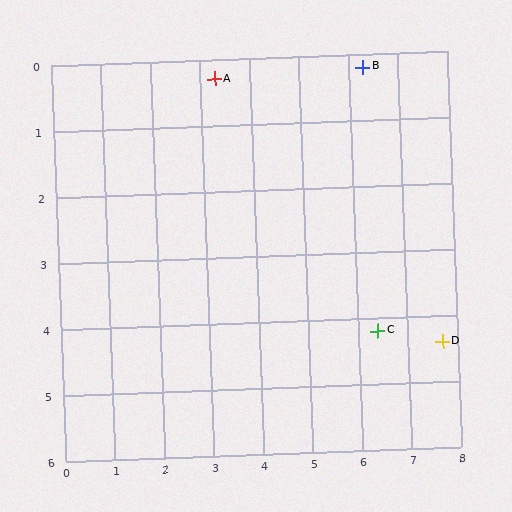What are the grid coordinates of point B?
Point B is at approximately (6.3, 0.2).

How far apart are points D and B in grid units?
Points D and B are about 4.4 grid units apart.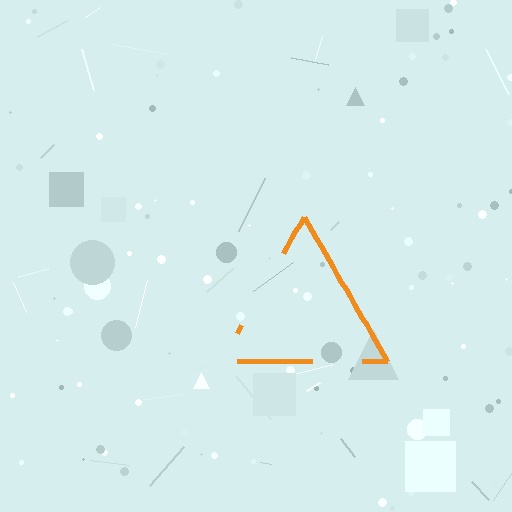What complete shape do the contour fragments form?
The contour fragments form a triangle.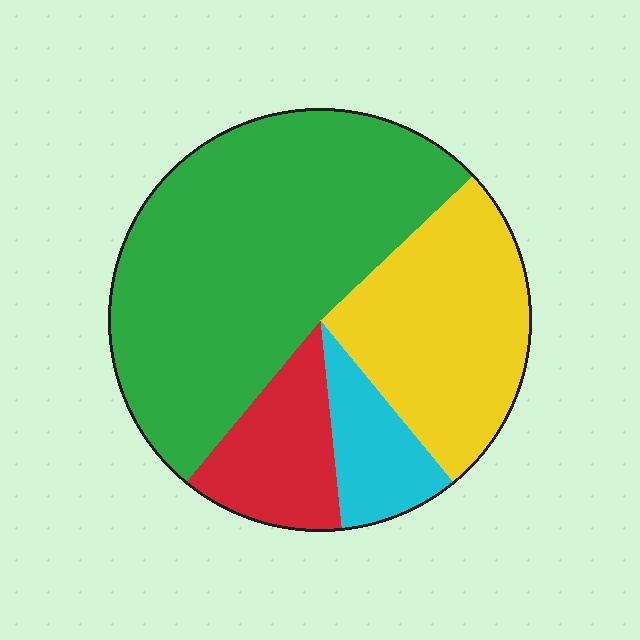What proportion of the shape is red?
Red covers 13% of the shape.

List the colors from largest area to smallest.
From largest to smallest: green, yellow, red, cyan.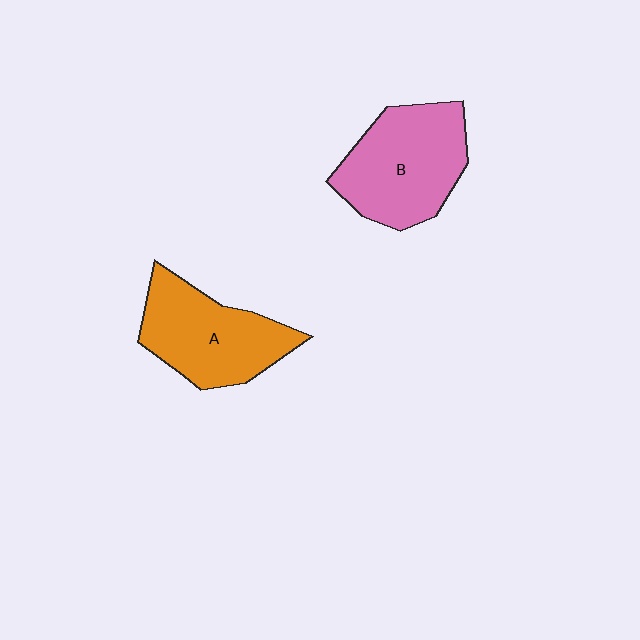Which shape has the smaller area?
Shape A (orange).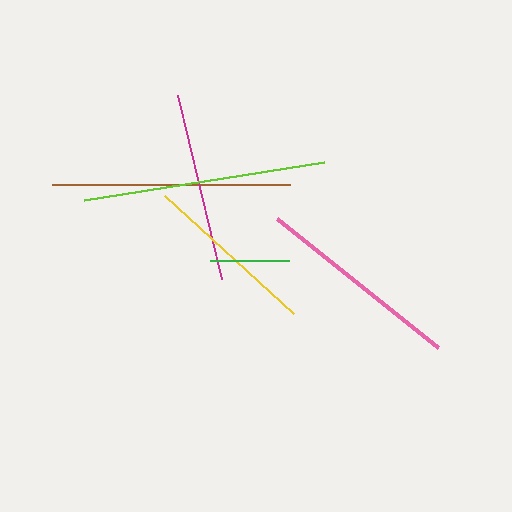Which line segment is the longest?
The lime line is the longest at approximately 243 pixels.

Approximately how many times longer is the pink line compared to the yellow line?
The pink line is approximately 1.2 times the length of the yellow line.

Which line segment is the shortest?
The green line is the shortest at approximately 78 pixels.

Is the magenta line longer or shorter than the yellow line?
The magenta line is longer than the yellow line.